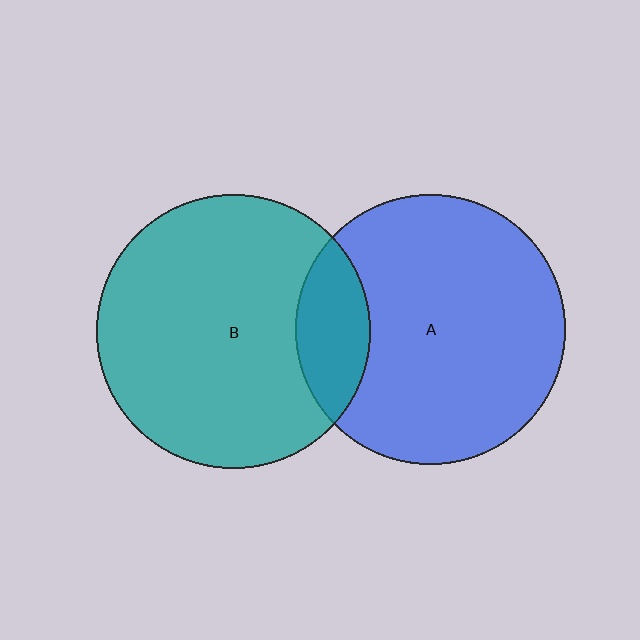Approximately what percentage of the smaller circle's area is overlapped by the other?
Approximately 15%.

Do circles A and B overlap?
Yes.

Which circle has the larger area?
Circle B (teal).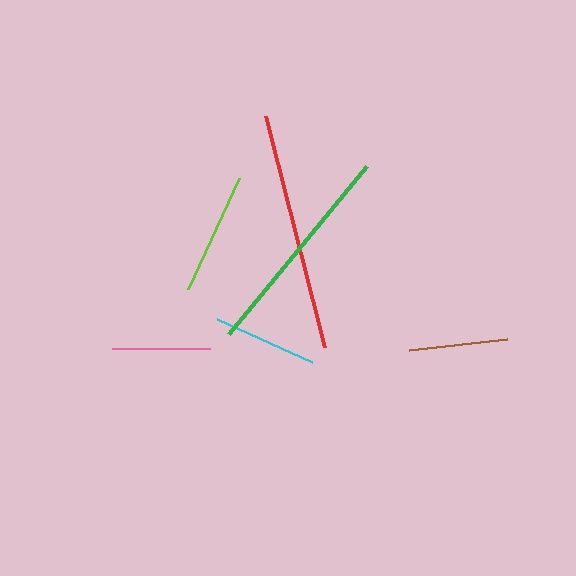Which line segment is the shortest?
The pink line is the shortest at approximately 98 pixels.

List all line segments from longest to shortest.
From longest to shortest: red, green, lime, cyan, brown, pink.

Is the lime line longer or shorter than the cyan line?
The lime line is longer than the cyan line.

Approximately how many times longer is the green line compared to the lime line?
The green line is approximately 1.8 times the length of the lime line.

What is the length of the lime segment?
The lime segment is approximately 122 pixels long.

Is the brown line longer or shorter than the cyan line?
The cyan line is longer than the brown line.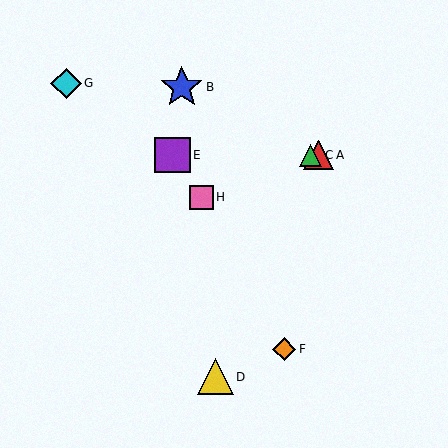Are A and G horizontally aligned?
No, A is at y≈155 and G is at y≈83.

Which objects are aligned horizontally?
Objects A, C, E are aligned horizontally.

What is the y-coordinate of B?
Object B is at y≈87.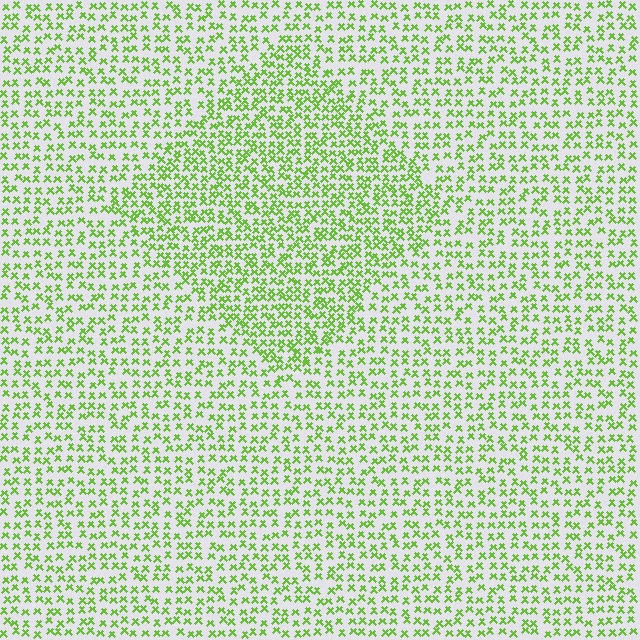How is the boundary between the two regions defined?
The boundary is defined by a change in element density (approximately 1.6x ratio). All elements are the same color, size, and shape.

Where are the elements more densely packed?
The elements are more densely packed inside the diamond boundary.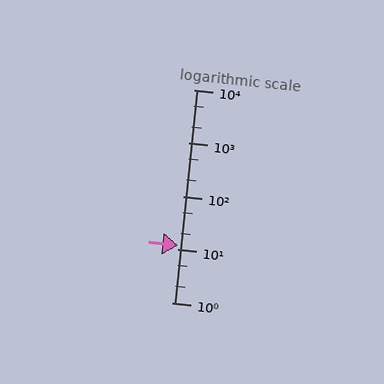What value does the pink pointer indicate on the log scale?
The pointer indicates approximately 12.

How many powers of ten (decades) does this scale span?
The scale spans 4 decades, from 1 to 10000.